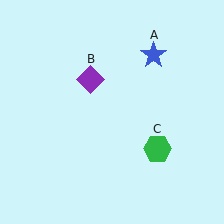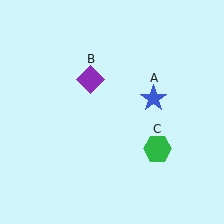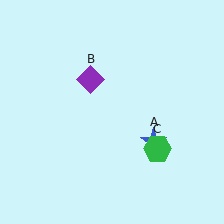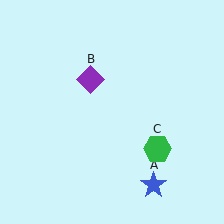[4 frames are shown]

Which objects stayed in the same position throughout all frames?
Purple diamond (object B) and green hexagon (object C) remained stationary.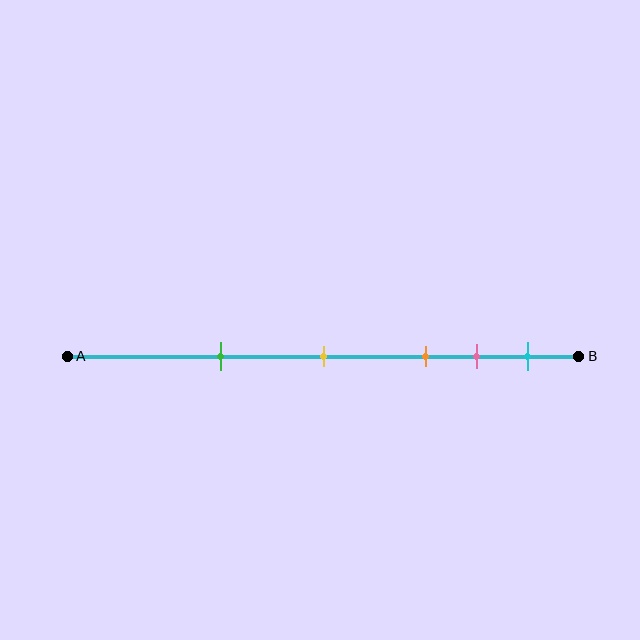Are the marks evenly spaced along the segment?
No, the marks are not evenly spaced.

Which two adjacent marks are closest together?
The pink and cyan marks are the closest adjacent pair.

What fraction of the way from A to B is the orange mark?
The orange mark is approximately 70% (0.7) of the way from A to B.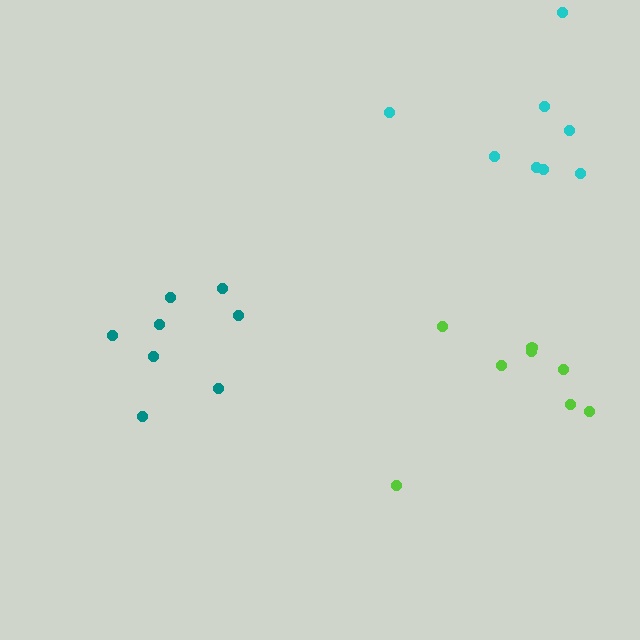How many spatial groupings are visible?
There are 3 spatial groupings.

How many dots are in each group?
Group 1: 8 dots, Group 2: 8 dots, Group 3: 8 dots (24 total).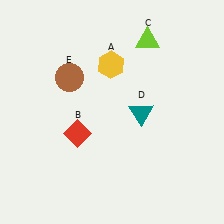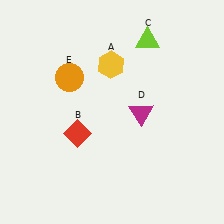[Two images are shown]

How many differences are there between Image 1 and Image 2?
There are 2 differences between the two images.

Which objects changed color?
D changed from teal to magenta. E changed from brown to orange.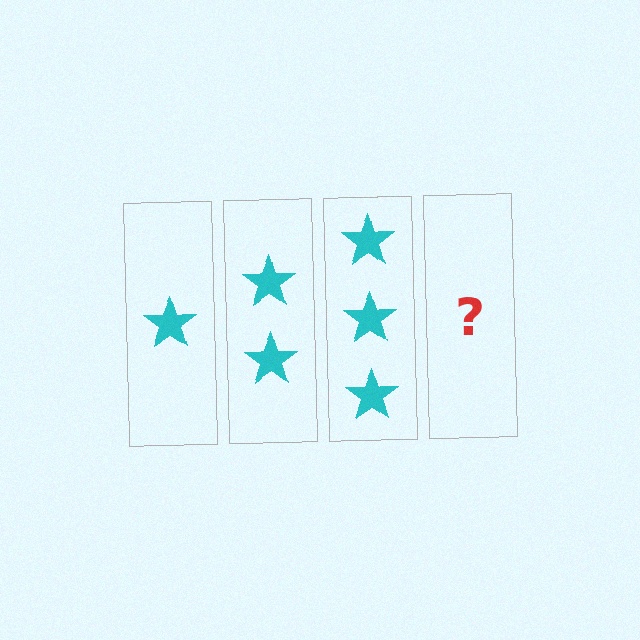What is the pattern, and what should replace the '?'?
The pattern is that each step adds one more star. The '?' should be 4 stars.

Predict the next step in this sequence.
The next step is 4 stars.